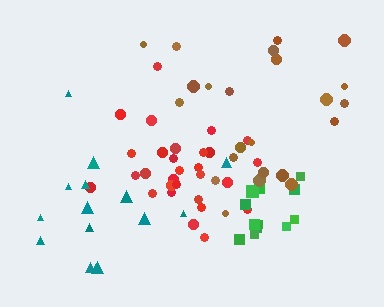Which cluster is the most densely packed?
Green.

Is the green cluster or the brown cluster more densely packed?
Green.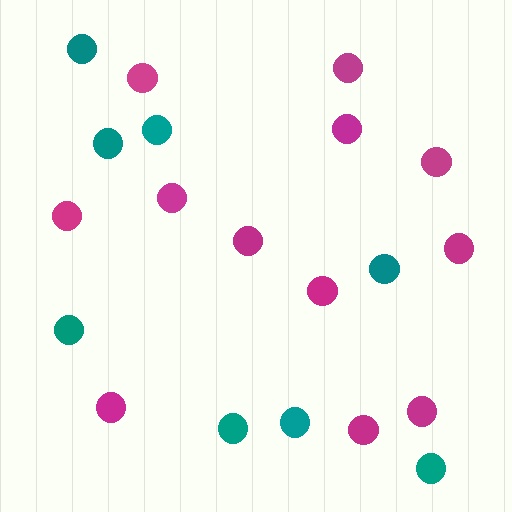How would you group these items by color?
There are 2 groups: one group of teal circles (8) and one group of magenta circles (12).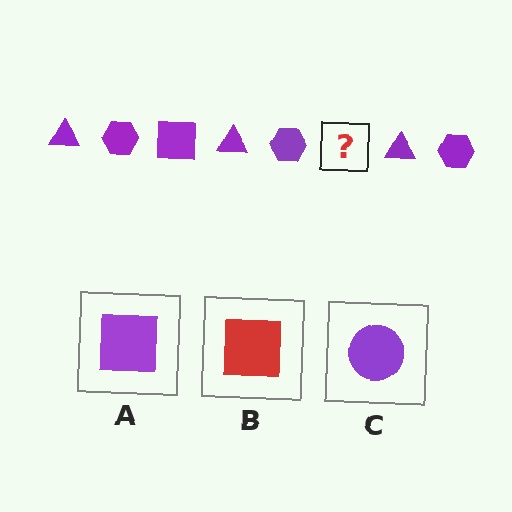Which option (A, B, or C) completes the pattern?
A.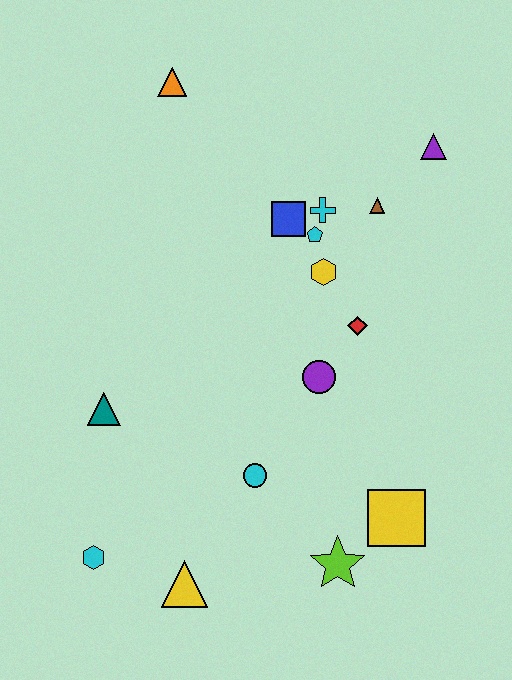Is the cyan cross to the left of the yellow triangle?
No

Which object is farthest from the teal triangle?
The purple triangle is farthest from the teal triangle.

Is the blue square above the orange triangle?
No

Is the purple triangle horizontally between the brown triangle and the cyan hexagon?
No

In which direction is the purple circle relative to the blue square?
The purple circle is below the blue square.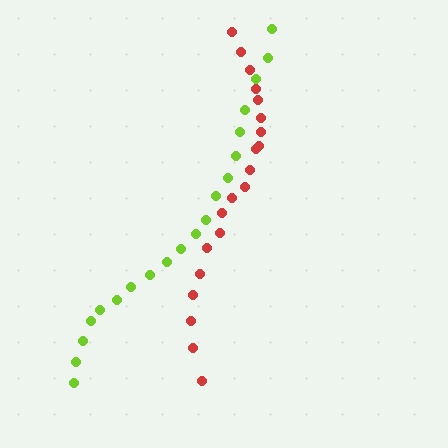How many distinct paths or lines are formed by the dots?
There are 2 distinct paths.